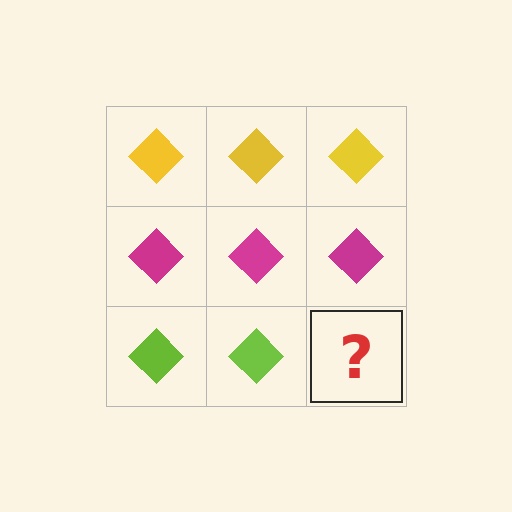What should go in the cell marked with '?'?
The missing cell should contain a lime diamond.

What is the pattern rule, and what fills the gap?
The rule is that each row has a consistent color. The gap should be filled with a lime diamond.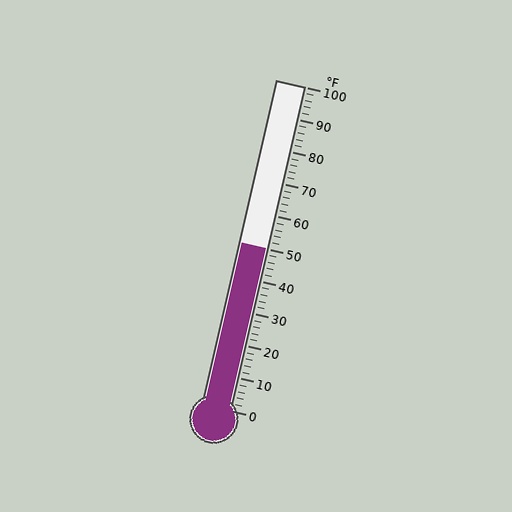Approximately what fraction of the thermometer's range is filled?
The thermometer is filled to approximately 50% of its range.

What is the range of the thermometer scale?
The thermometer scale ranges from 0°F to 100°F.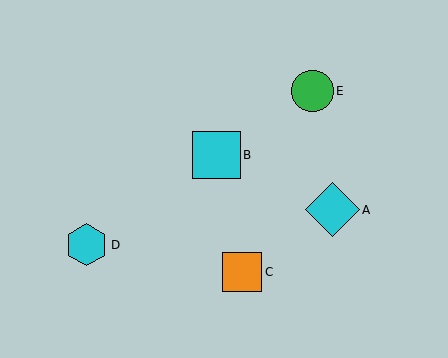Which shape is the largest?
The cyan diamond (labeled A) is the largest.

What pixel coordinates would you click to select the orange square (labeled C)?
Click at (242, 272) to select the orange square C.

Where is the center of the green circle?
The center of the green circle is at (312, 91).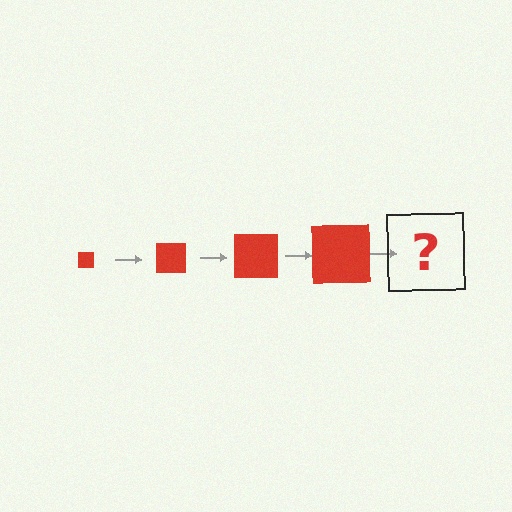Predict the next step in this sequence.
The next step is a red square, larger than the previous one.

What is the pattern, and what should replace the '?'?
The pattern is that the square gets progressively larger each step. The '?' should be a red square, larger than the previous one.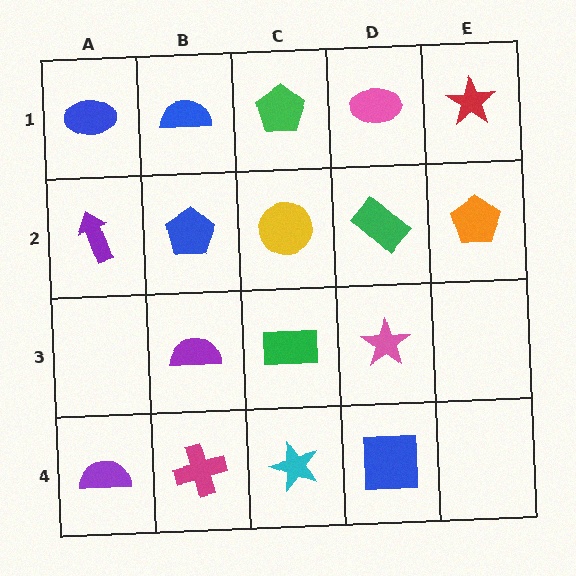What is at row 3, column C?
A green rectangle.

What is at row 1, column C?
A green pentagon.